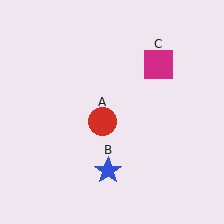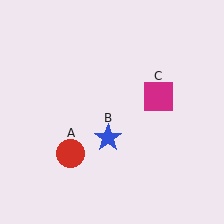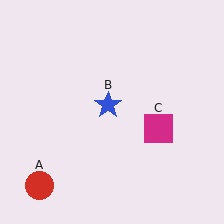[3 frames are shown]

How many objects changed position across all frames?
3 objects changed position: red circle (object A), blue star (object B), magenta square (object C).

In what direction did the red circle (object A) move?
The red circle (object A) moved down and to the left.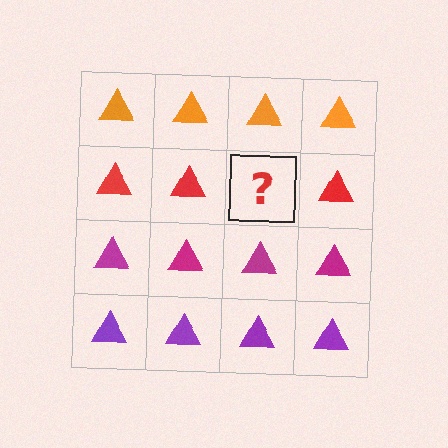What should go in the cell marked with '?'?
The missing cell should contain a red triangle.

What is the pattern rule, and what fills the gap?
The rule is that each row has a consistent color. The gap should be filled with a red triangle.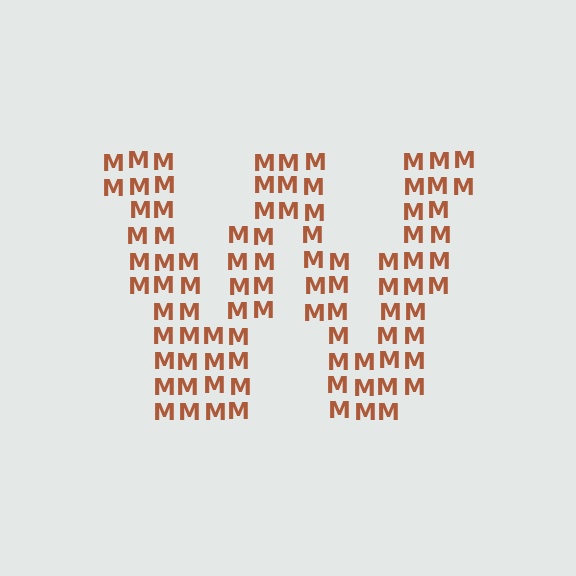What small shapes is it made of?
It is made of small letter M's.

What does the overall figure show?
The overall figure shows the letter W.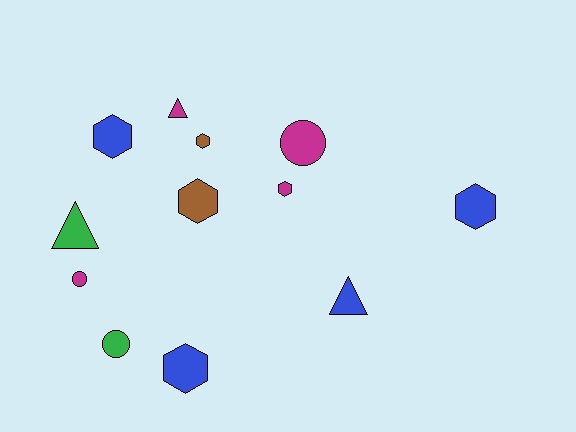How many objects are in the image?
There are 12 objects.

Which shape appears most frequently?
Hexagon, with 6 objects.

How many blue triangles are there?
There is 1 blue triangle.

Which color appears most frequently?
Magenta, with 4 objects.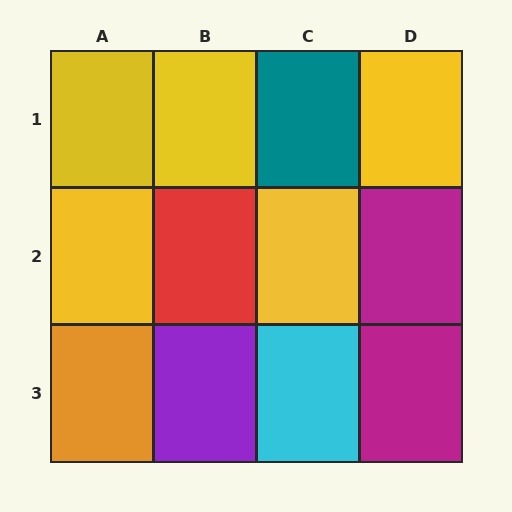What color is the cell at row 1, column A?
Yellow.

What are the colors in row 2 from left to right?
Yellow, red, yellow, magenta.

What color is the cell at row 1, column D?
Yellow.